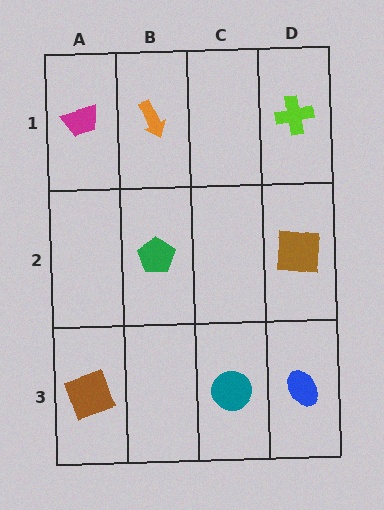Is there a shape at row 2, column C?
No, that cell is empty.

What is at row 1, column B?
An orange arrow.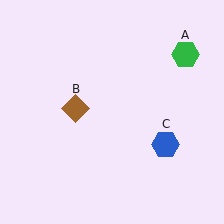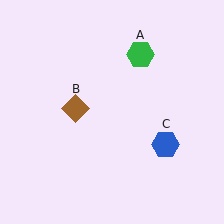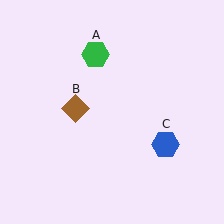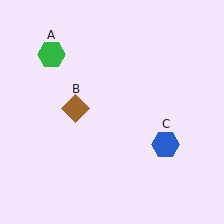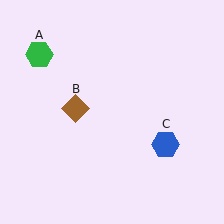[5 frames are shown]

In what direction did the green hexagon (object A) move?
The green hexagon (object A) moved left.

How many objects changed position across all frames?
1 object changed position: green hexagon (object A).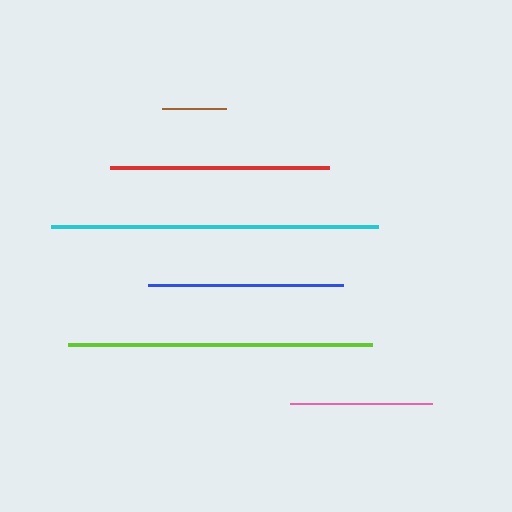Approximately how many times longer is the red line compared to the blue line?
The red line is approximately 1.1 times the length of the blue line.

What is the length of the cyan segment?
The cyan segment is approximately 326 pixels long.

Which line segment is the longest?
The cyan line is the longest at approximately 326 pixels.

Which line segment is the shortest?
The brown line is the shortest at approximately 64 pixels.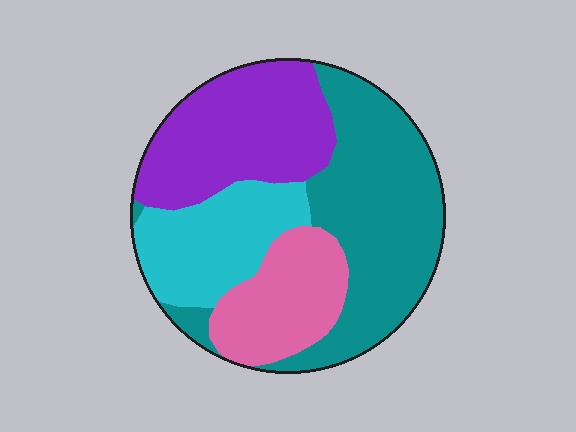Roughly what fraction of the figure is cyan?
Cyan covers roughly 20% of the figure.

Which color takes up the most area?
Teal, at roughly 40%.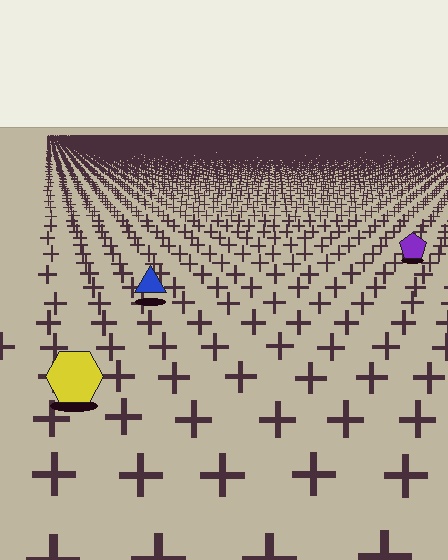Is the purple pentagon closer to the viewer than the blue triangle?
No. The blue triangle is closer — you can tell from the texture gradient: the ground texture is coarser near it.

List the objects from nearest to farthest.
From nearest to farthest: the yellow hexagon, the blue triangle, the purple pentagon.